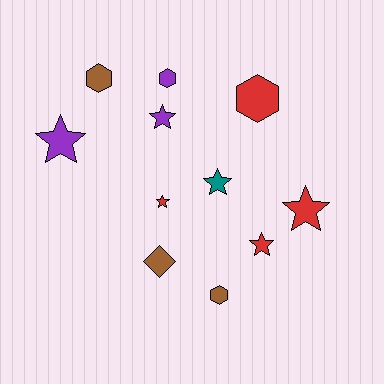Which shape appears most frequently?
Star, with 6 objects.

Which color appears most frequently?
Red, with 4 objects.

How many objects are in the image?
There are 11 objects.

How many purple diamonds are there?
There are no purple diamonds.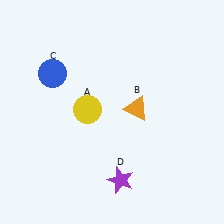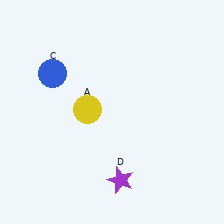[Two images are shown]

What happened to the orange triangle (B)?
The orange triangle (B) was removed in Image 2. It was in the top-right area of Image 1.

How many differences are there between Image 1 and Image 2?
There is 1 difference between the two images.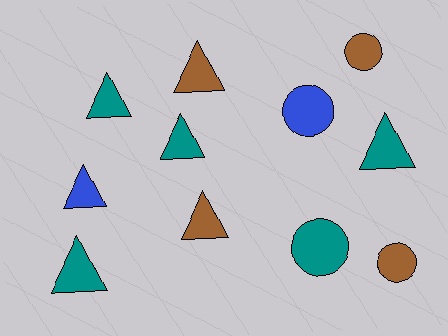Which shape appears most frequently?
Triangle, with 7 objects.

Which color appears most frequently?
Teal, with 5 objects.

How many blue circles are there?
There is 1 blue circle.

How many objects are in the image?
There are 11 objects.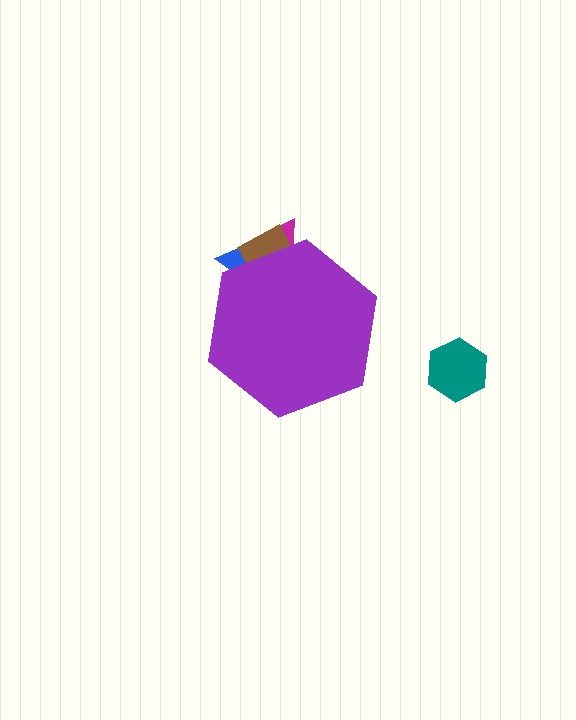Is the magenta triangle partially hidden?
Yes, the magenta triangle is partially hidden behind the purple hexagon.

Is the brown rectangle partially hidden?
Yes, the brown rectangle is partially hidden behind the purple hexagon.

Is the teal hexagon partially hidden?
No, the teal hexagon is fully visible.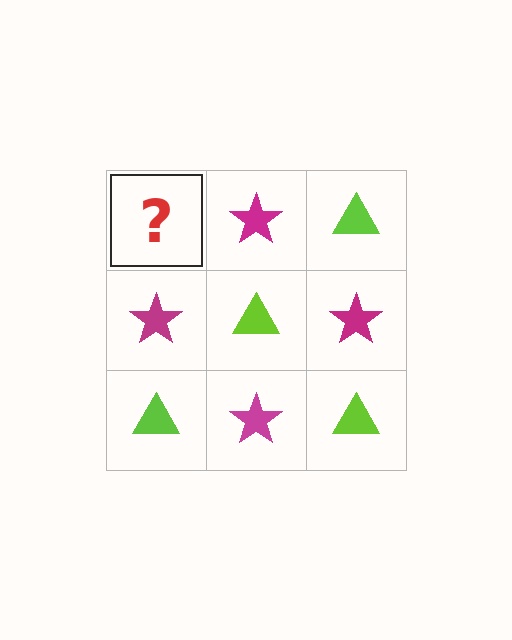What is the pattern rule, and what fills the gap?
The rule is that it alternates lime triangle and magenta star in a checkerboard pattern. The gap should be filled with a lime triangle.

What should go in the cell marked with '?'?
The missing cell should contain a lime triangle.